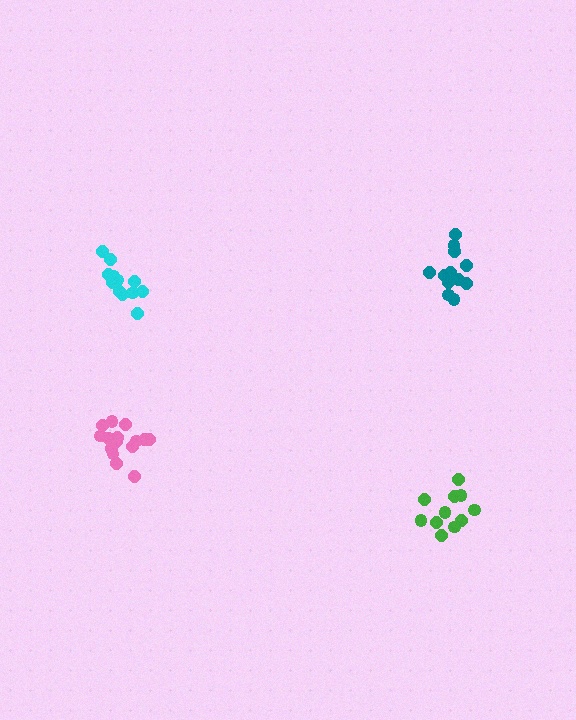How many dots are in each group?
Group 1: 11 dots, Group 2: 12 dots, Group 3: 17 dots, Group 4: 12 dots (52 total).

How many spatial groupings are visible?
There are 4 spatial groupings.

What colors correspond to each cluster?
The clusters are colored: green, cyan, pink, teal.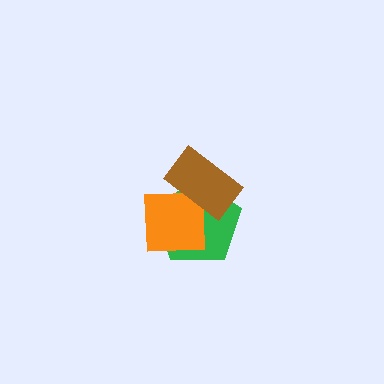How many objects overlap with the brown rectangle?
2 objects overlap with the brown rectangle.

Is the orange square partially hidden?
Yes, it is partially covered by another shape.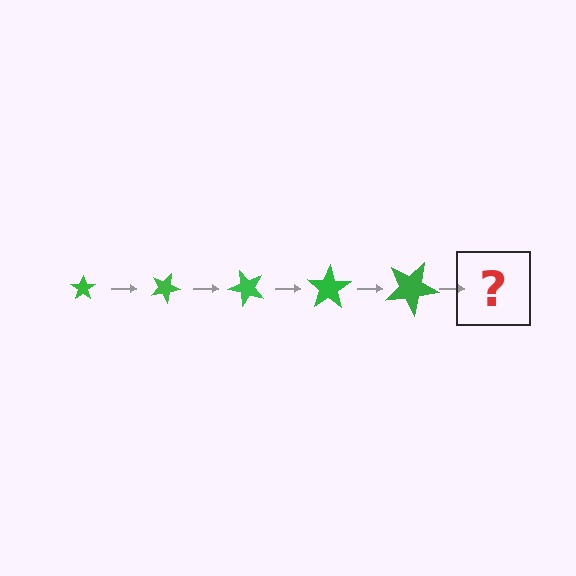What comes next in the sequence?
The next element should be a star, larger than the previous one and rotated 125 degrees from the start.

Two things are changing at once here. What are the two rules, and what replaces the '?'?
The two rules are that the star grows larger each step and it rotates 25 degrees each step. The '?' should be a star, larger than the previous one and rotated 125 degrees from the start.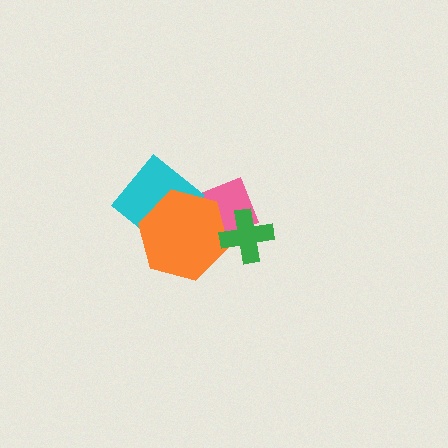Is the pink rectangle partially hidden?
Yes, it is partially covered by another shape.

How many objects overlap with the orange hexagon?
3 objects overlap with the orange hexagon.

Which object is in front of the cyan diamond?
The orange hexagon is in front of the cyan diamond.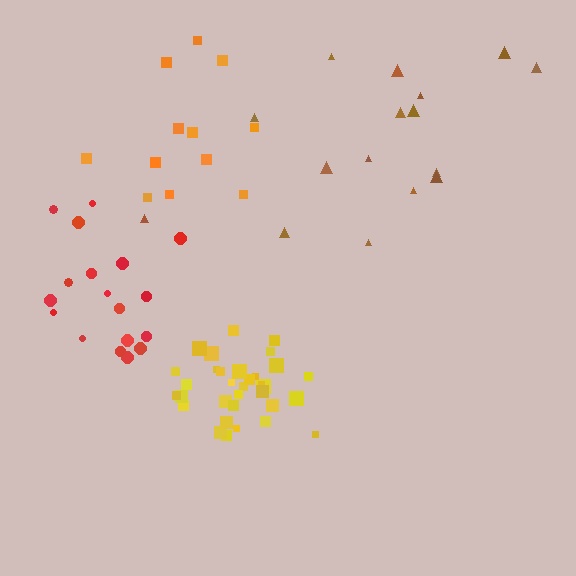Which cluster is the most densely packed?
Yellow.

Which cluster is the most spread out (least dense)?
Brown.